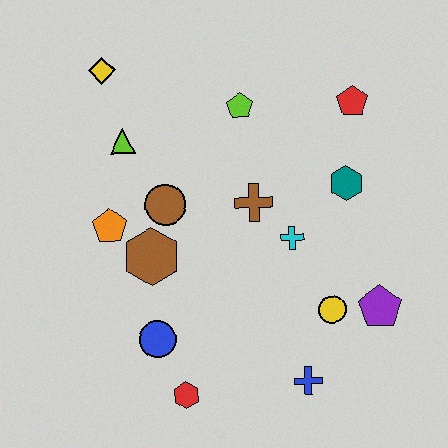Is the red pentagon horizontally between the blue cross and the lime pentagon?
No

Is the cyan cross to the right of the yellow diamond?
Yes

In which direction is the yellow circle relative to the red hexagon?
The yellow circle is to the right of the red hexagon.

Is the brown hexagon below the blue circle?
No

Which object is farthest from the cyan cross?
The yellow diamond is farthest from the cyan cross.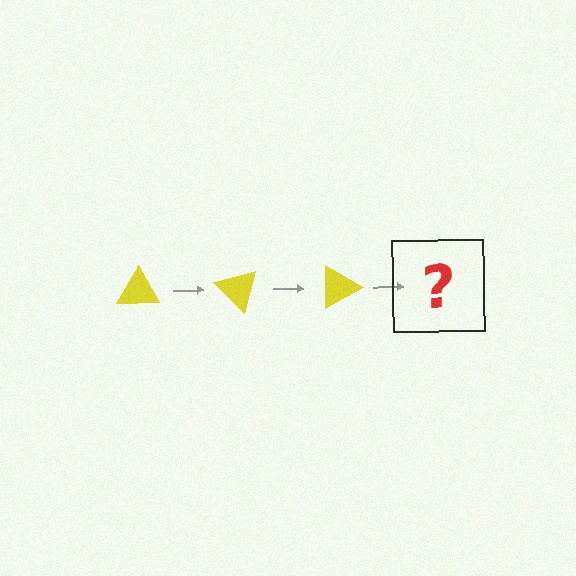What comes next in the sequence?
The next element should be a yellow triangle rotated 135 degrees.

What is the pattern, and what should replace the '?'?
The pattern is that the triangle rotates 45 degrees each step. The '?' should be a yellow triangle rotated 135 degrees.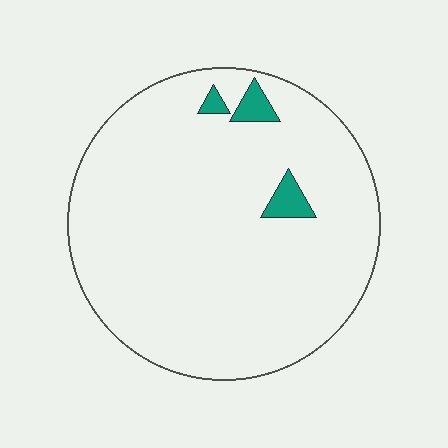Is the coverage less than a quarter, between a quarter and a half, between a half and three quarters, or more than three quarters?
Less than a quarter.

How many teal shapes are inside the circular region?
3.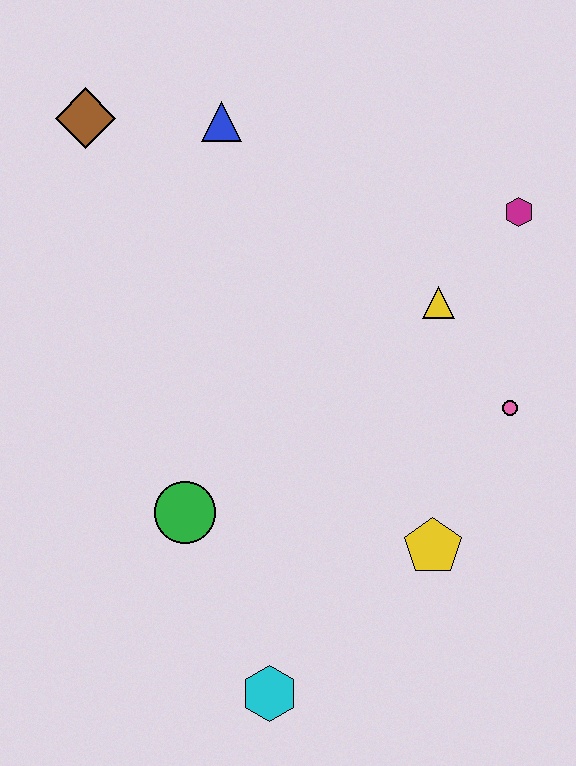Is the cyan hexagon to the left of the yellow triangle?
Yes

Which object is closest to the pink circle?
The yellow triangle is closest to the pink circle.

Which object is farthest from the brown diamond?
The cyan hexagon is farthest from the brown diamond.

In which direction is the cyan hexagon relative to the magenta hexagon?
The cyan hexagon is below the magenta hexagon.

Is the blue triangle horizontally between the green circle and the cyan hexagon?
Yes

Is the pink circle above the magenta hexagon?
No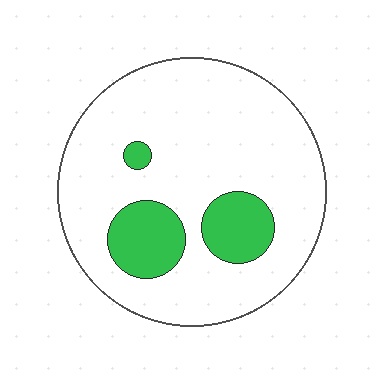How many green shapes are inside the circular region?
3.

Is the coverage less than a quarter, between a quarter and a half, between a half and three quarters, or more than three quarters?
Less than a quarter.